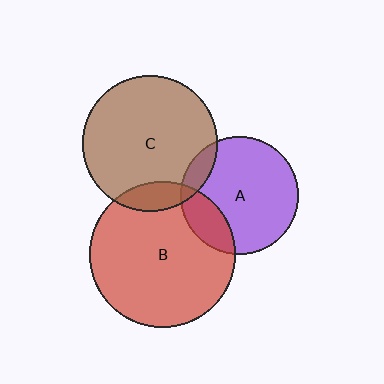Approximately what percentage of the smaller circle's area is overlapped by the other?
Approximately 10%.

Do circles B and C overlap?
Yes.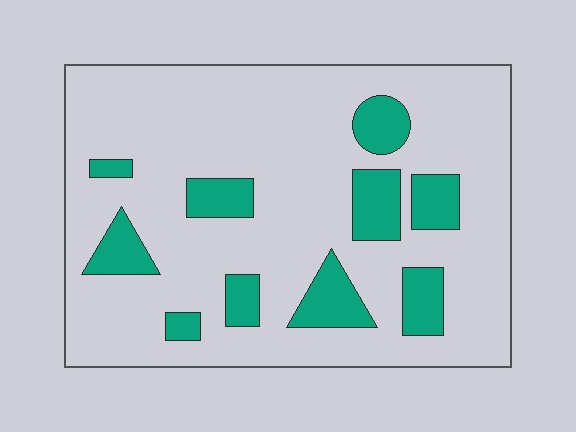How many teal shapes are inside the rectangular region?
10.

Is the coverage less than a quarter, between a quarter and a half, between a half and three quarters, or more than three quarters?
Less than a quarter.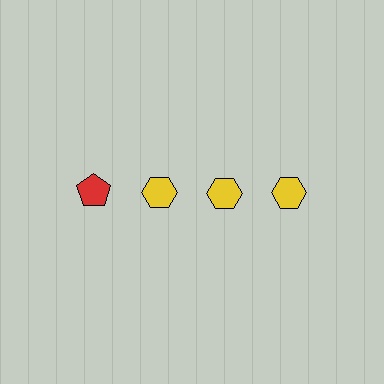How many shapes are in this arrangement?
There are 4 shapes arranged in a grid pattern.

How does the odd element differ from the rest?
It differs in both color (red instead of yellow) and shape (pentagon instead of hexagon).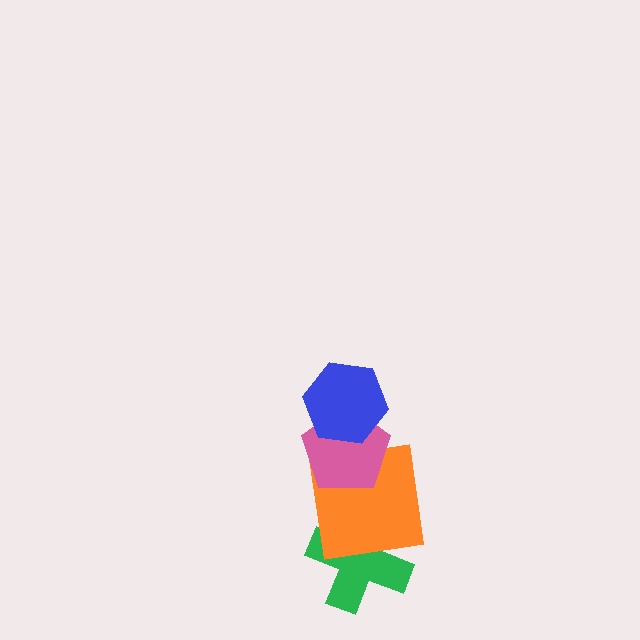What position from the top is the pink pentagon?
The pink pentagon is 2nd from the top.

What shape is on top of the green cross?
The orange square is on top of the green cross.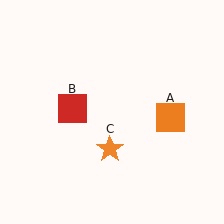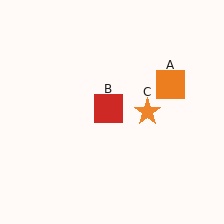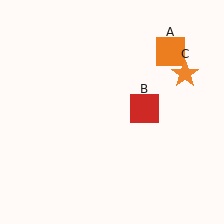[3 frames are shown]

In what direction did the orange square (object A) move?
The orange square (object A) moved up.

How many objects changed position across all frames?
3 objects changed position: orange square (object A), red square (object B), orange star (object C).